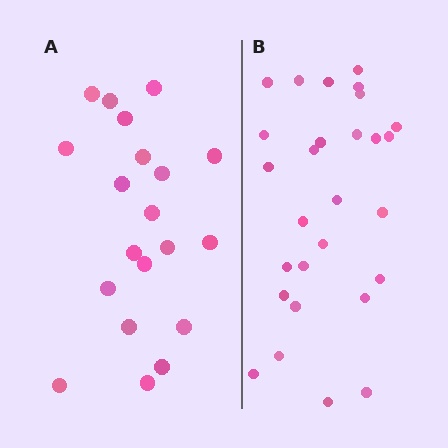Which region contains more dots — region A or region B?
Region B (the right region) has more dots.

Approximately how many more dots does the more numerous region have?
Region B has roughly 8 or so more dots than region A.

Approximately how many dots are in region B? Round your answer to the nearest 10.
About 30 dots. (The exact count is 28, which rounds to 30.)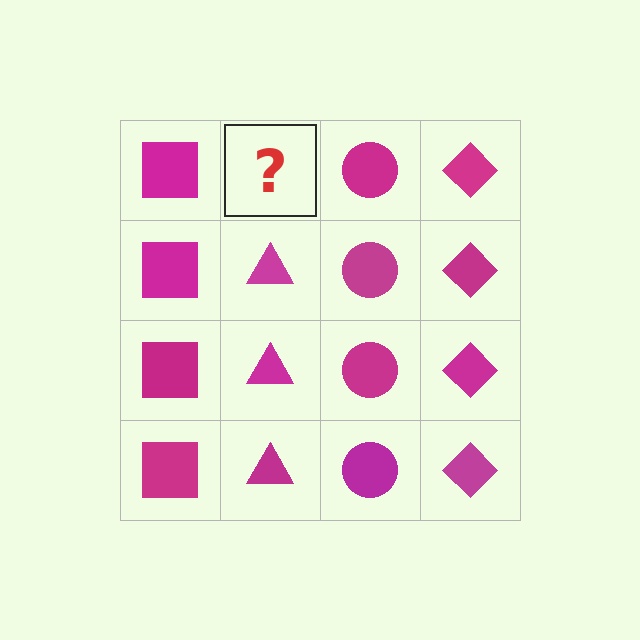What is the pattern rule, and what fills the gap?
The rule is that each column has a consistent shape. The gap should be filled with a magenta triangle.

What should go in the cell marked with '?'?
The missing cell should contain a magenta triangle.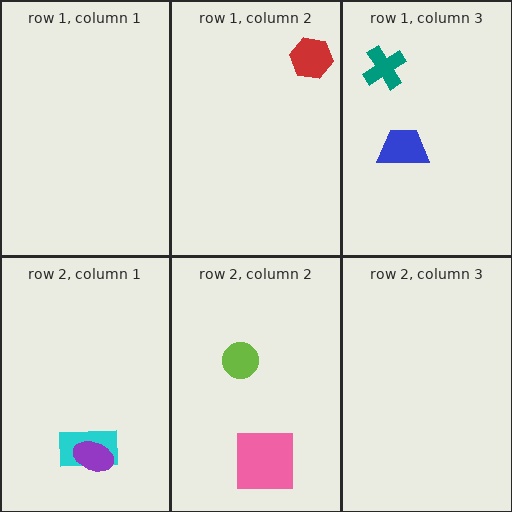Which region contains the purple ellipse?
The row 2, column 1 region.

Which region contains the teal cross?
The row 1, column 3 region.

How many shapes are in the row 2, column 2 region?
2.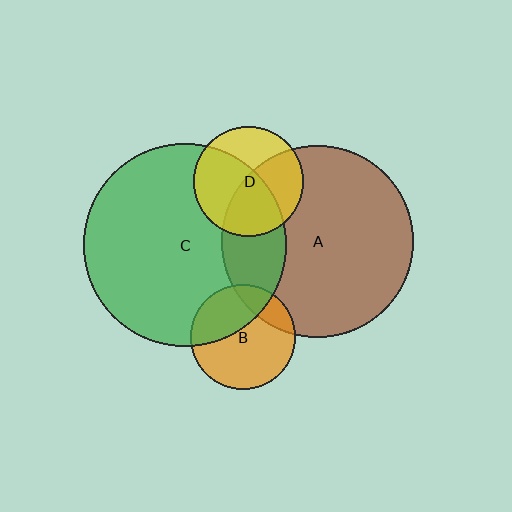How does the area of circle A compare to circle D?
Approximately 3.1 times.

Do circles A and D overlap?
Yes.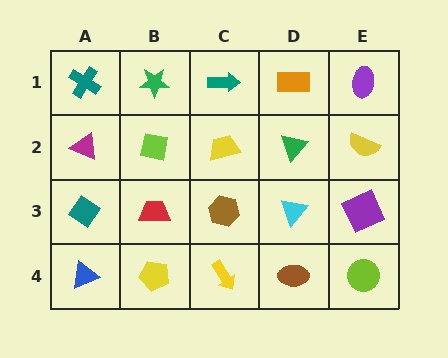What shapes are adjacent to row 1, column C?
A yellow trapezoid (row 2, column C), a green star (row 1, column B), an orange rectangle (row 1, column D).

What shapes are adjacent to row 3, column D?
A green triangle (row 2, column D), a brown ellipse (row 4, column D), a brown hexagon (row 3, column C), a purple square (row 3, column E).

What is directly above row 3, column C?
A yellow trapezoid.